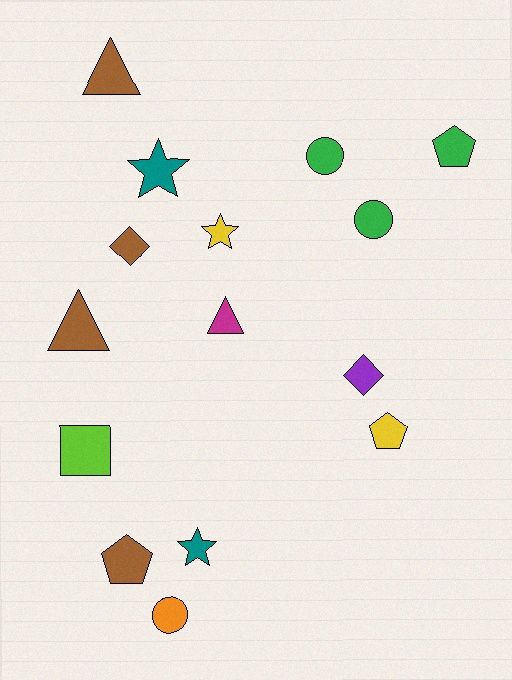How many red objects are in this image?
There are no red objects.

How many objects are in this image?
There are 15 objects.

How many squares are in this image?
There is 1 square.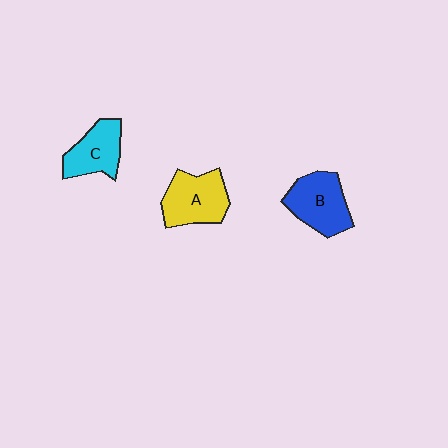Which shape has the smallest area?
Shape C (cyan).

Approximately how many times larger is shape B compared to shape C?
Approximately 1.2 times.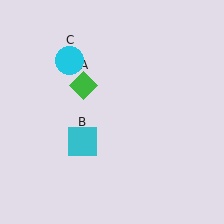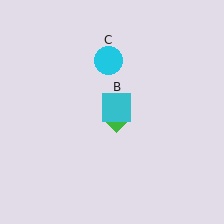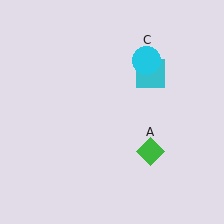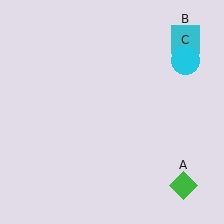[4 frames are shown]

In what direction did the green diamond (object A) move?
The green diamond (object A) moved down and to the right.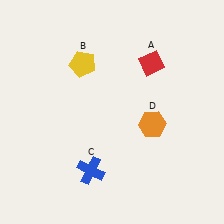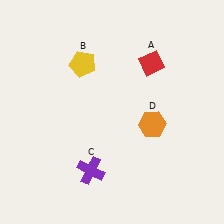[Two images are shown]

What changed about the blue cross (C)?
In Image 1, C is blue. In Image 2, it changed to purple.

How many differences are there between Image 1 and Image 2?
There is 1 difference between the two images.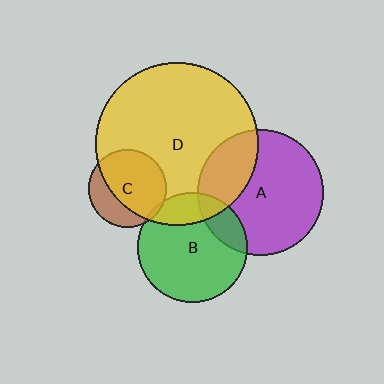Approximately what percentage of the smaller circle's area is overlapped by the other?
Approximately 30%.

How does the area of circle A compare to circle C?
Approximately 2.6 times.